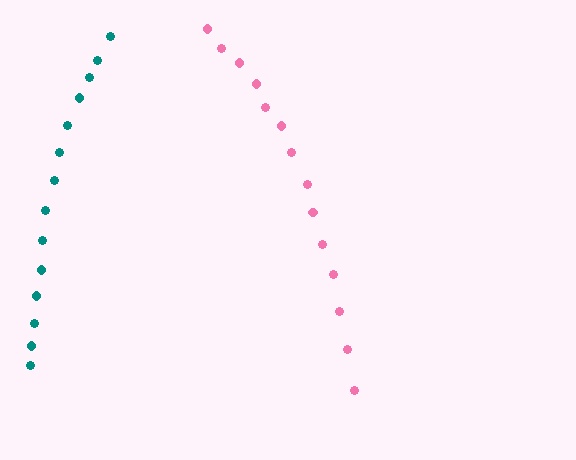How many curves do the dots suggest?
There are 2 distinct paths.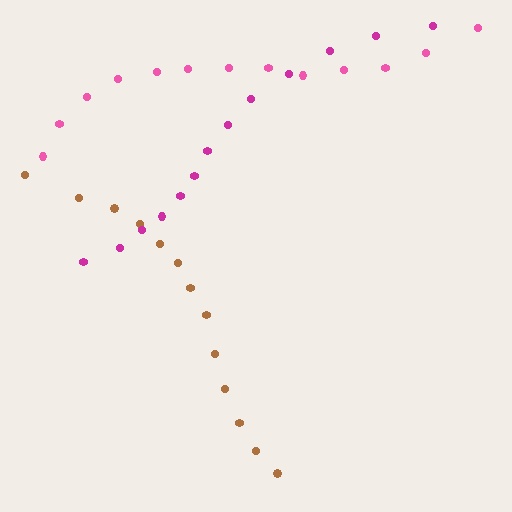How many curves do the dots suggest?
There are 3 distinct paths.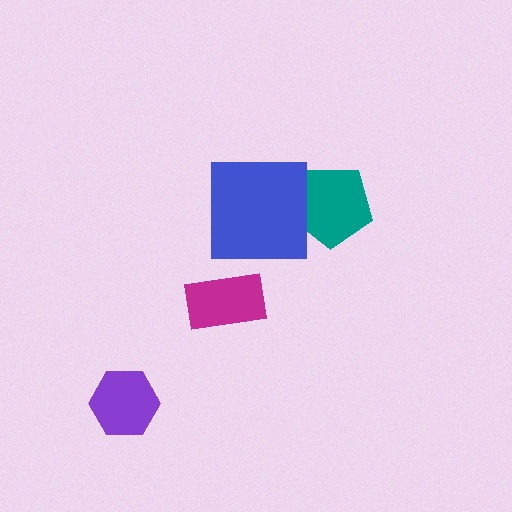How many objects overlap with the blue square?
1 object overlaps with the blue square.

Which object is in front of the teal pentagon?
The blue square is in front of the teal pentagon.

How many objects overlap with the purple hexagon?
0 objects overlap with the purple hexagon.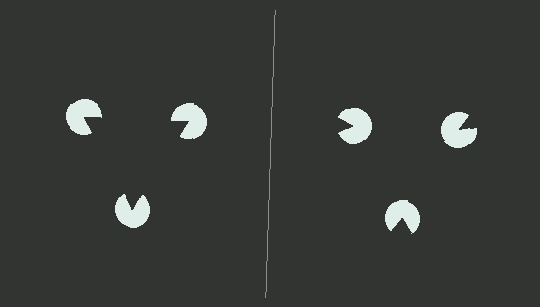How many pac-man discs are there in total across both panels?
6 — 3 on each side.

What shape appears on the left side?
An illusory triangle.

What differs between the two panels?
The pac-man discs are positioned identically on both sides; only the wedge orientations differ. On the left they align to a triangle; on the right they are misaligned.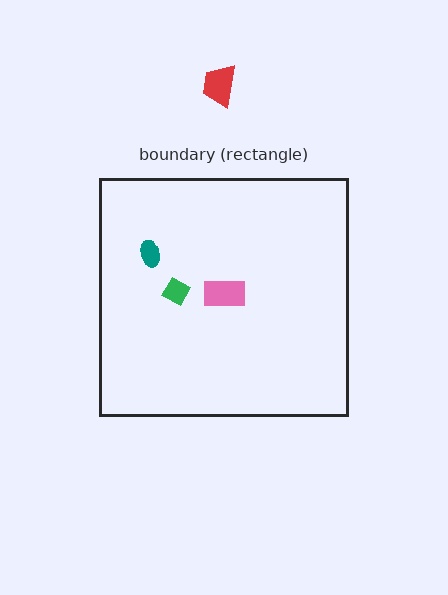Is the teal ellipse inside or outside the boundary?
Inside.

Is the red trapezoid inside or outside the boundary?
Outside.